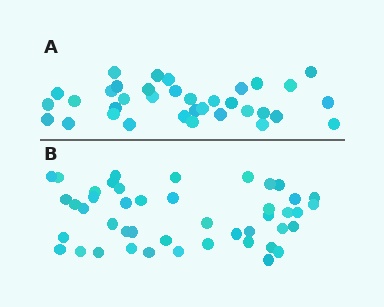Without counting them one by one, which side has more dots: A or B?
Region B (the bottom region) has more dots.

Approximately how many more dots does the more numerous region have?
Region B has roughly 10 or so more dots than region A.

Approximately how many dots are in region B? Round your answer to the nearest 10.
About 40 dots. (The exact count is 45, which rounds to 40.)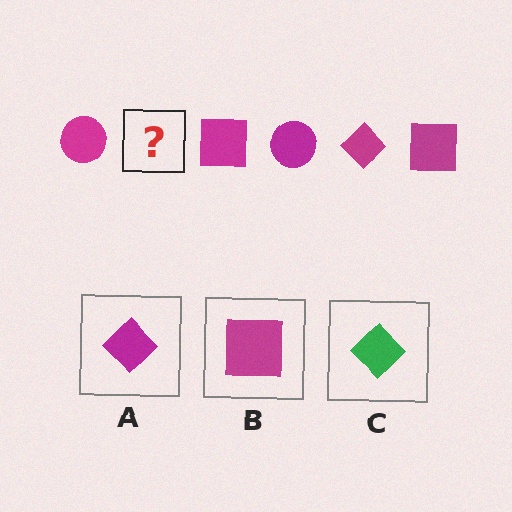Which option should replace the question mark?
Option A.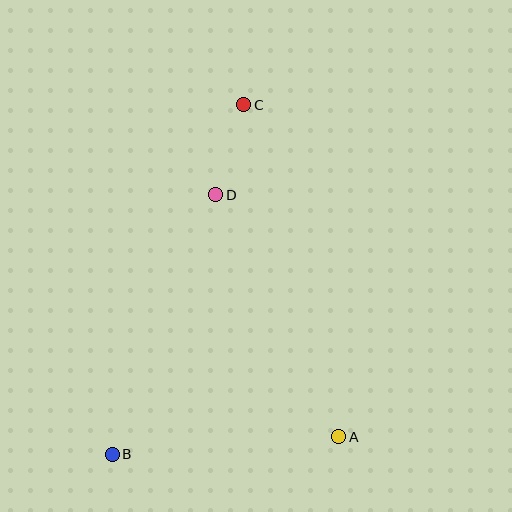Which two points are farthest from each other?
Points B and C are farthest from each other.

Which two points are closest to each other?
Points C and D are closest to each other.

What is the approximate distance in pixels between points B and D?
The distance between B and D is approximately 279 pixels.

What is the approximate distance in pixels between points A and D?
The distance between A and D is approximately 272 pixels.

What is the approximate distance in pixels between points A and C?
The distance between A and C is approximately 345 pixels.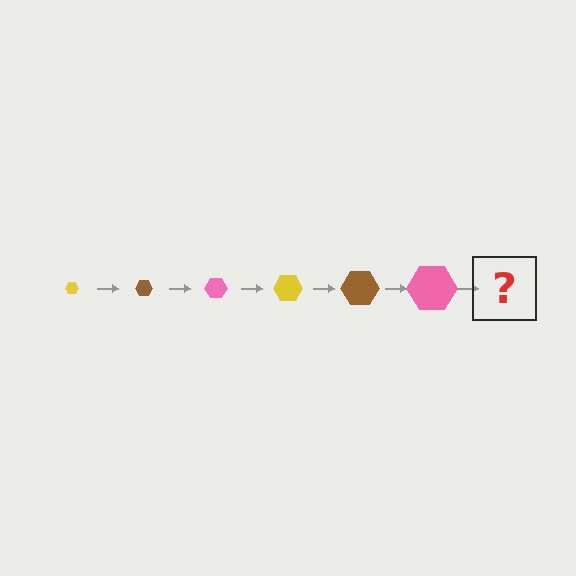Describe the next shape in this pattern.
It should be a yellow hexagon, larger than the previous one.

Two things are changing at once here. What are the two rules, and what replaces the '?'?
The two rules are that the hexagon grows larger each step and the color cycles through yellow, brown, and pink. The '?' should be a yellow hexagon, larger than the previous one.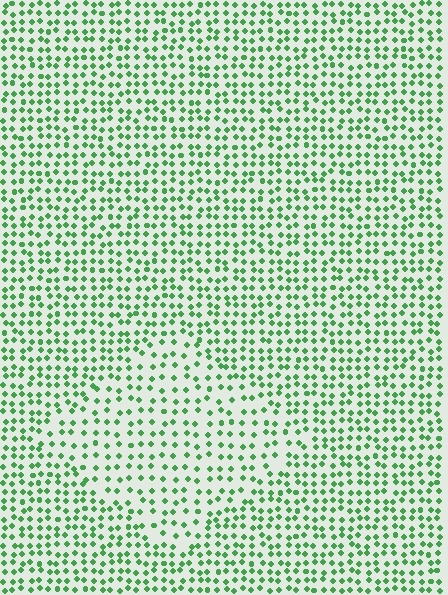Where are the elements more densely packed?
The elements are more densely packed outside the diamond boundary.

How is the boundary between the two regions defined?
The boundary is defined by a change in element density (approximately 1.6x ratio). All elements are the same color, size, and shape.